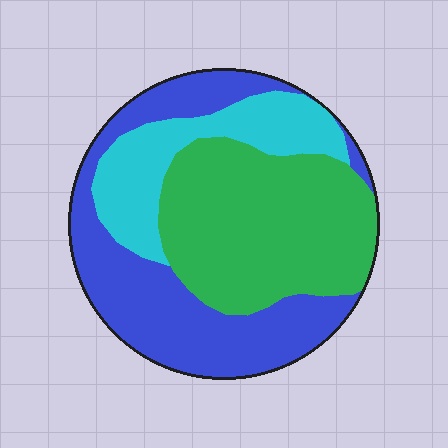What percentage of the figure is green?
Green takes up about two fifths (2/5) of the figure.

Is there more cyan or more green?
Green.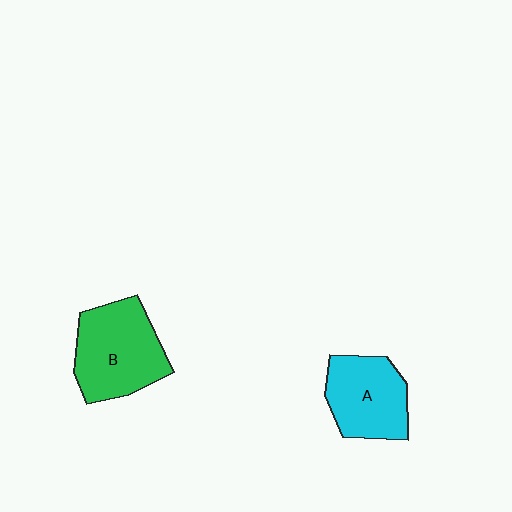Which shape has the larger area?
Shape B (green).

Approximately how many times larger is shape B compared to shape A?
Approximately 1.2 times.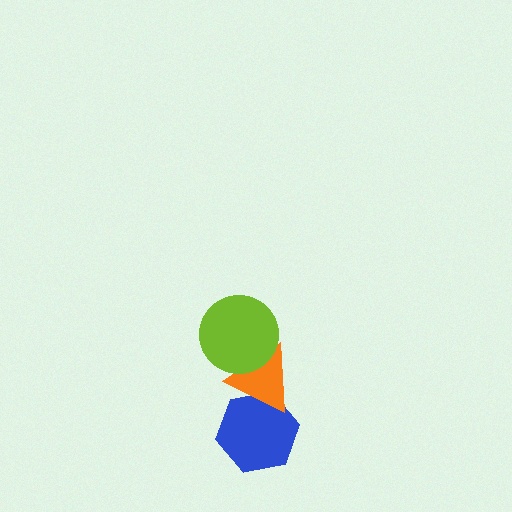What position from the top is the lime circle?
The lime circle is 1st from the top.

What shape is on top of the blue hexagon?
The orange triangle is on top of the blue hexagon.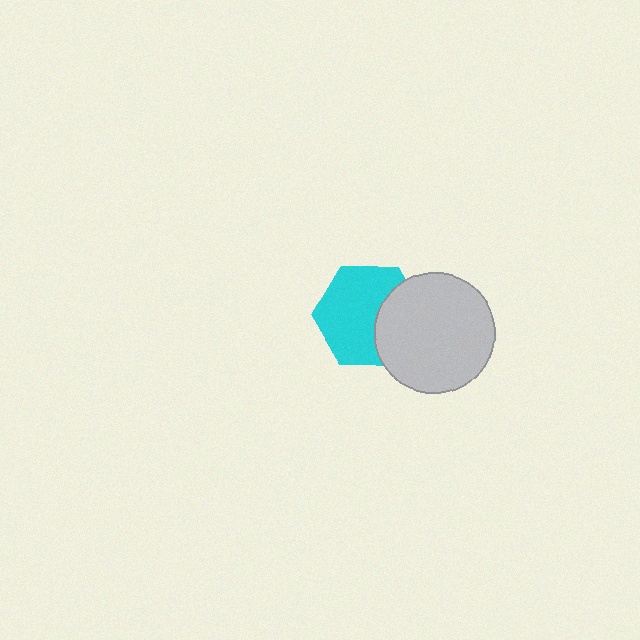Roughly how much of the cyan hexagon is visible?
Most of it is visible (roughly 67%).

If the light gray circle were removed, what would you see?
You would see the complete cyan hexagon.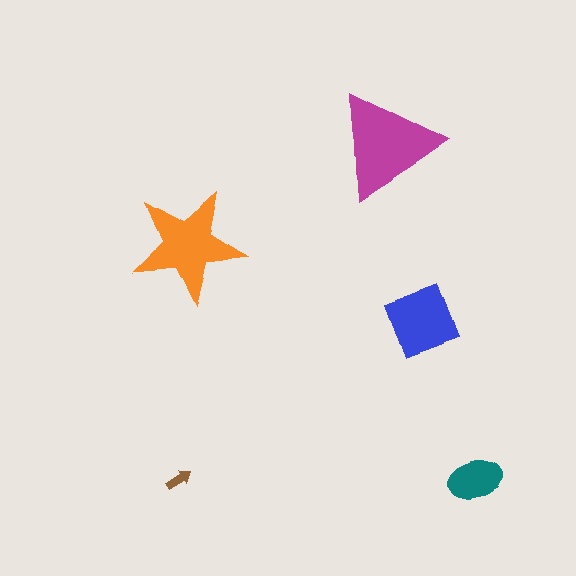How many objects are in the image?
There are 5 objects in the image.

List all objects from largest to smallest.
The magenta triangle, the orange star, the blue square, the teal ellipse, the brown arrow.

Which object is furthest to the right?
The teal ellipse is rightmost.